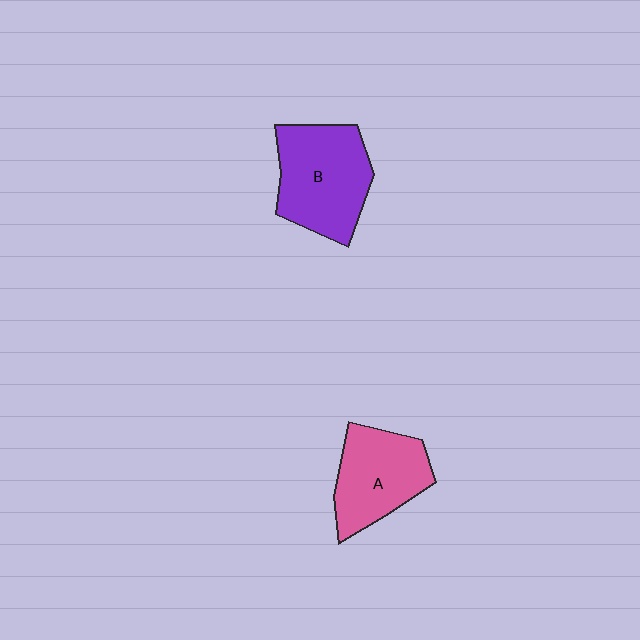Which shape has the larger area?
Shape B (purple).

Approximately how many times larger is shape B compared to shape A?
Approximately 1.2 times.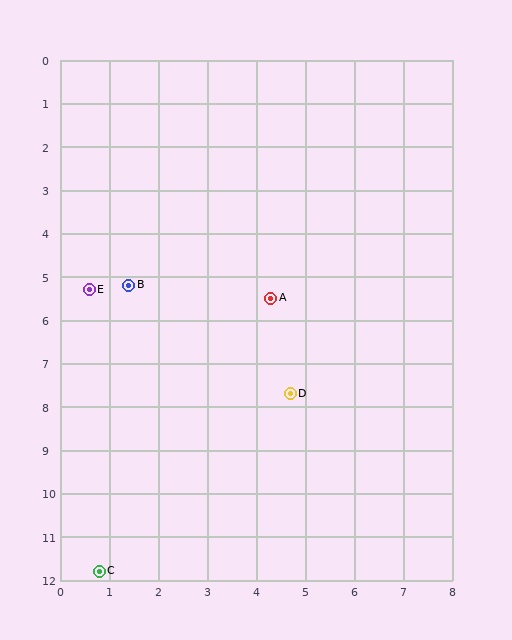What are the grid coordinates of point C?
Point C is at approximately (0.8, 11.8).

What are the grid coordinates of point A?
Point A is at approximately (4.3, 5.5).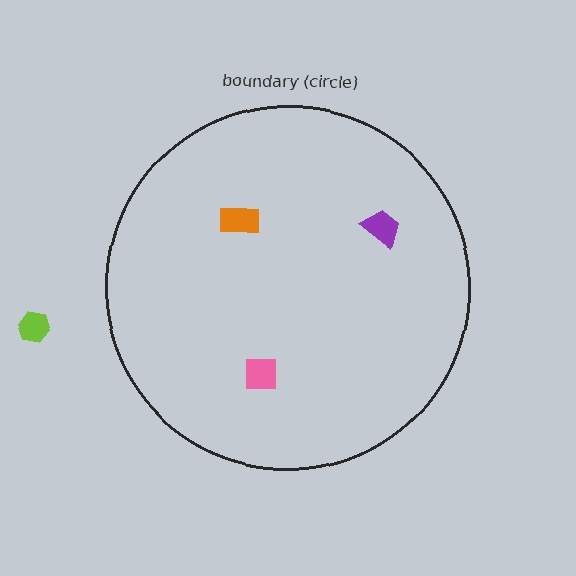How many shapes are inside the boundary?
3 inside, 1 outside.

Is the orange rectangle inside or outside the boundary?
Inside.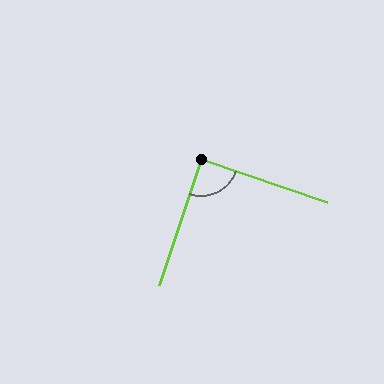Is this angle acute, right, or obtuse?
It is approximately a right angle.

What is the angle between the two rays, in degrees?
Approximately 89 degrees.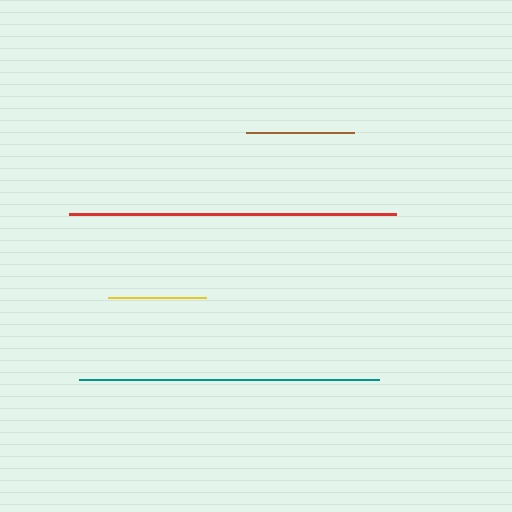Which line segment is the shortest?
The yellow line is the shortest at approximately 98 pixels.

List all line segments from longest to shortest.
From longest to shortest: red, teal, brown, yellow.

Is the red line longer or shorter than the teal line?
The red line is longer than the teal line.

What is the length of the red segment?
The red segment is approximately 327 pixels long.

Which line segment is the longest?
The red line is the longest at approximately 327 pixels.